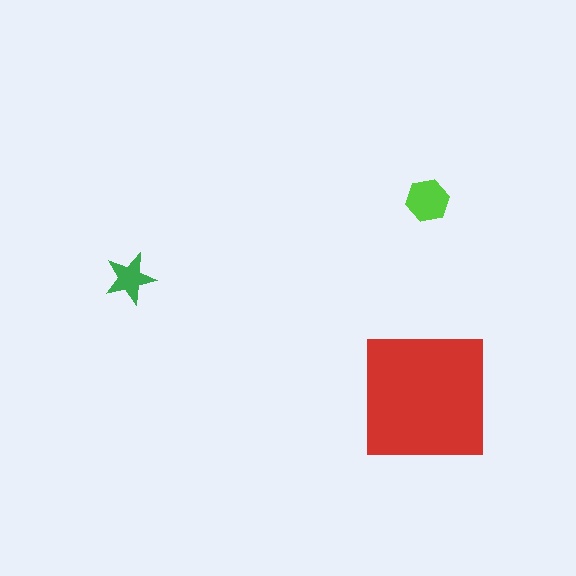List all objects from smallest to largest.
The green star, the lime hexagon, the red square.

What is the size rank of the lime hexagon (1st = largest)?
2nd.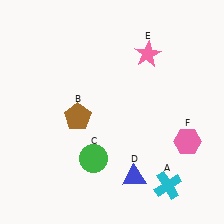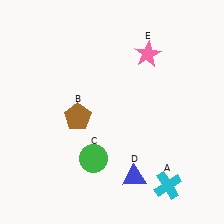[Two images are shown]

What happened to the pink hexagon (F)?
The pink hexagon (F) was removed in Image 2. It was in the bottom-right area of Image 1.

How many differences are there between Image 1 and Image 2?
There is 1 difference between the two images.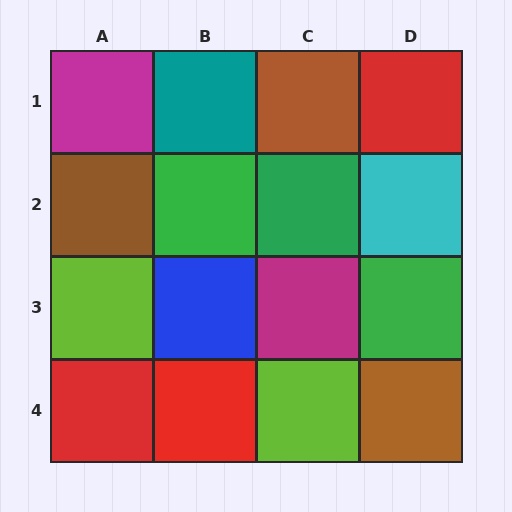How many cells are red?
3 cells are red.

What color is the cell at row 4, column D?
Brown.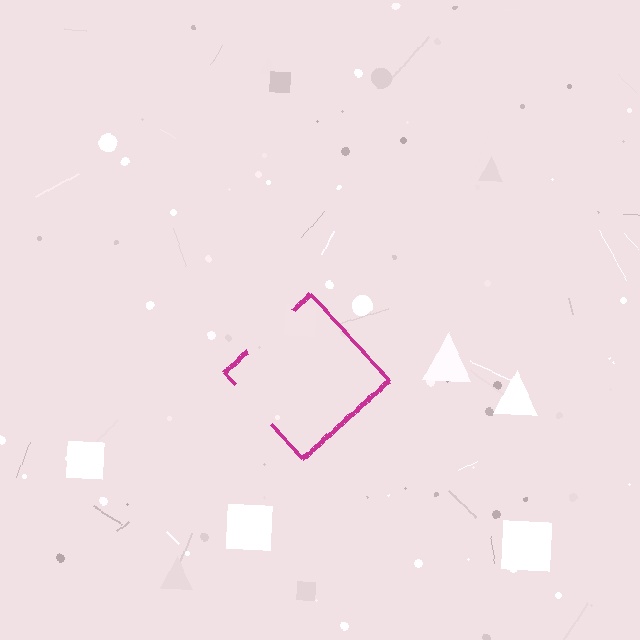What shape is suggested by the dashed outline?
The dashed outline suggests a diamond.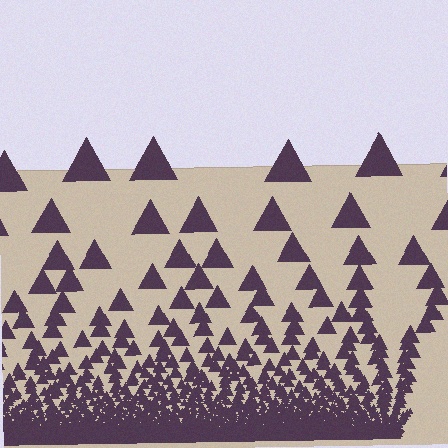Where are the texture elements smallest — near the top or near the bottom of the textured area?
Near the bottom.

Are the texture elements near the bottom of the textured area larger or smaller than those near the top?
Smaller. The gradient is inverted — elements near the bottom are smaller and denser.